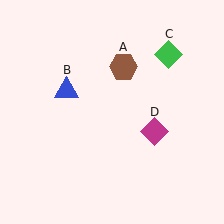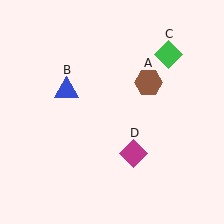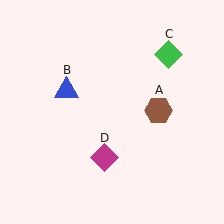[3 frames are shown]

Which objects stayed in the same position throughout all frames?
Blue triangle (object B) and green diamond (object C) remained stationary.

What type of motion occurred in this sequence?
The brown hexagon (object A), magenta diamond (object D) rotated clockwise around the center of the scene.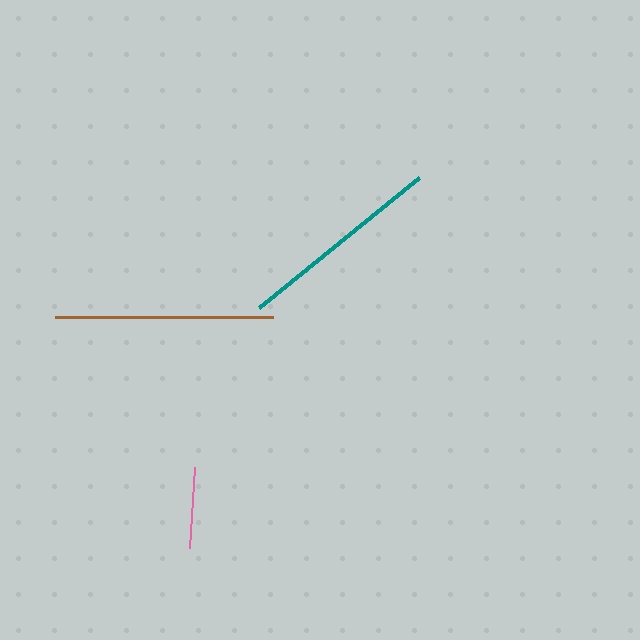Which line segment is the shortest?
The pink line is the shortest at approximately 81 pixels.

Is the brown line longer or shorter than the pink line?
The brown line is longer than the pink line.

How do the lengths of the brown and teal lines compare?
The brown and teal lines are approximately the same length.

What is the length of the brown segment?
The brown segment is approximately 218 pixels long.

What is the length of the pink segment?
The pink segment is approximately 81 pixels long.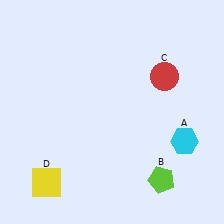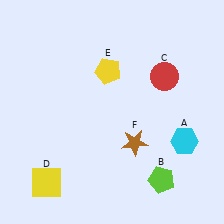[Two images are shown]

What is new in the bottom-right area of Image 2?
A brown star (F) was added in the bottom-right area of Image 2.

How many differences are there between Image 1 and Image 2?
There are 2 differences between the two images.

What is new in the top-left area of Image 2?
A yellow pentagon (E) was added in the top-left area of Image 2.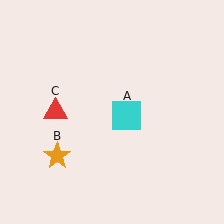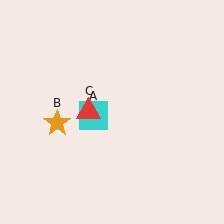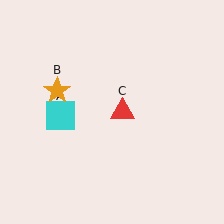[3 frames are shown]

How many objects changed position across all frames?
3 objects changed position: cyan square (object A), orange star (object B), red triangle (object C).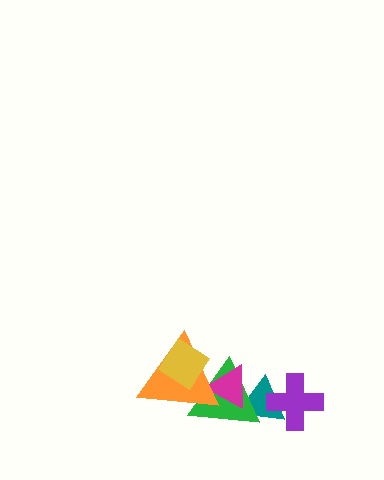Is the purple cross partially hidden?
No, no other shape covers it.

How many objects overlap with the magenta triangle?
3 objects overlap with the magenta triangle.